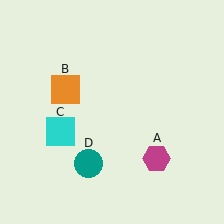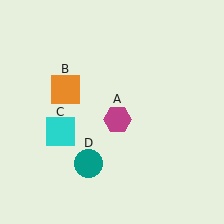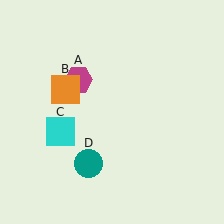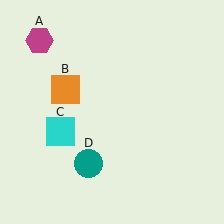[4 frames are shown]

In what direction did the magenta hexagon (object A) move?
The magenta hexagon (object A) moved up and to the left.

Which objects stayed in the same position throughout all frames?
Orange square (object B) and cyan square (object C) and teal circle (object D) remained stationary.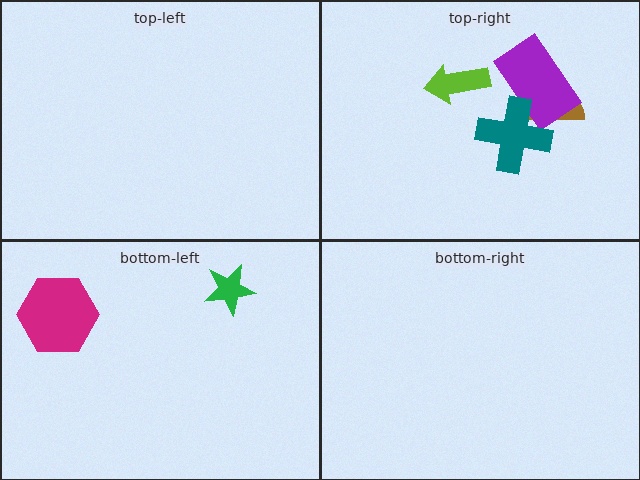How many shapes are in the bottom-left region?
2.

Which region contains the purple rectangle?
The top-right region.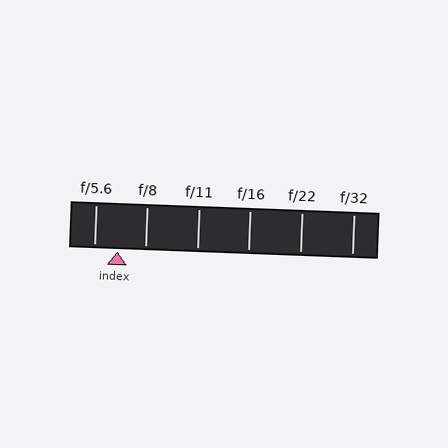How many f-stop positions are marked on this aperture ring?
There are 6 f-stop positions marked.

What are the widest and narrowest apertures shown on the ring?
The widest aperture shown is f/5.6 and the narrowest is f/32.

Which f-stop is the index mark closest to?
The index mark is closest to f/5.6.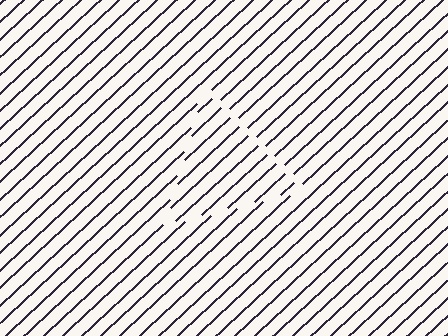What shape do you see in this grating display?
An illusory triangle. The interior of the shape contains the same grating, shifted by half a period — the contour is defined by the phase discontinuity where line-ends from the inner and outer gratings abut.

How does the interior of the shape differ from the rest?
The interior of the shape contains the same grating, shifted by half a period — the contour is defined by the phase discontinuity where line-ends from the inner and outer gratings abut.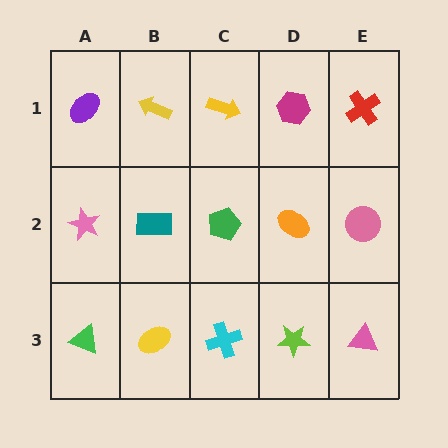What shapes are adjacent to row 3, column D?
An orange ellipse (row 2, column D), a cyan cross (row 3, column C), a pink triangle (row 3, column E).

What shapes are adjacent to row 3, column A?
A pink star (row 2, column A), a yellow ellipse (row 3, column B).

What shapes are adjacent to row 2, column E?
A red cross (row 1, column E), a pink triangle (row 3, column E), an orange ellipse (row 2, column D).